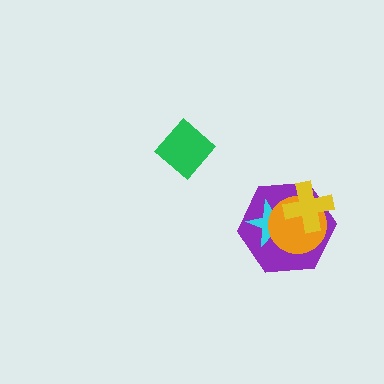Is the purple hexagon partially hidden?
Yes, it is partially covered by another shape.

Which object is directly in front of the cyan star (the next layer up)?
The orange circle is directly in front of the cyan star.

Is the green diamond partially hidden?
No, no other shape covers it.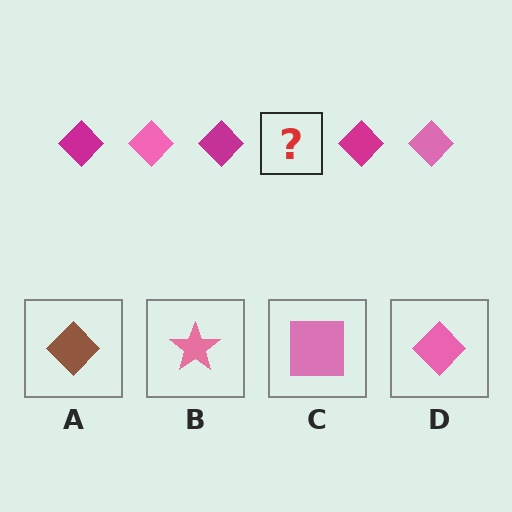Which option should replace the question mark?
Option D.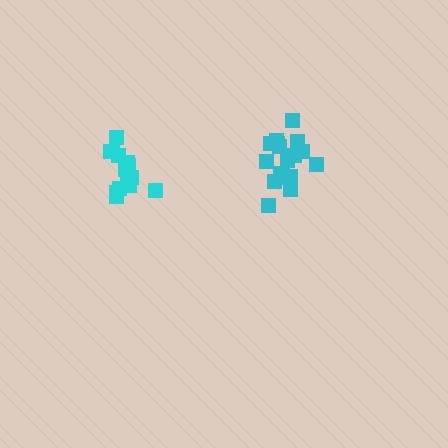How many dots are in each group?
Group 1: 14 dots, Group 2: 18 dots (32 total).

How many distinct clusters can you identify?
There are 2 distinct clusters.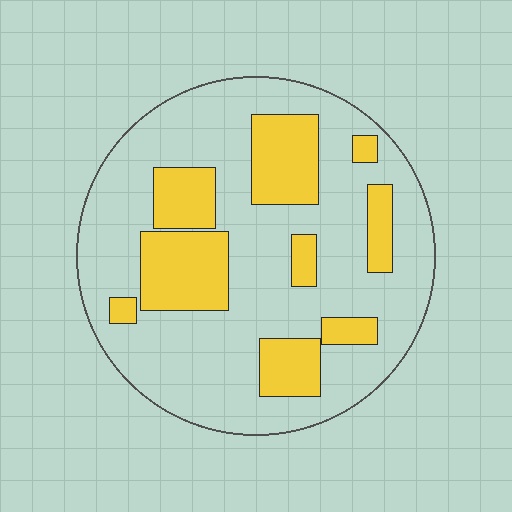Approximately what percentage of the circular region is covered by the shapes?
Approximately 25%.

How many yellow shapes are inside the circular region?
9.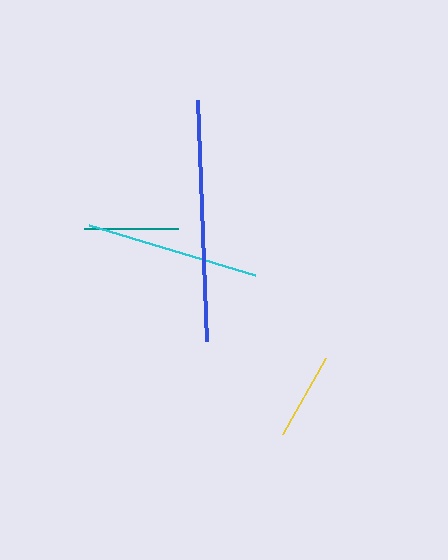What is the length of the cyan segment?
The cyan segment is approximately 174 pixels long.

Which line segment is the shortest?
The yellow line is the shortest at approximately 87 pixels.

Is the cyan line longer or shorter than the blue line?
The blue line is longer than the cyan line.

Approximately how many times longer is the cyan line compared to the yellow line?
The cyan line is approximately 2.0 times the length of the yellow line.